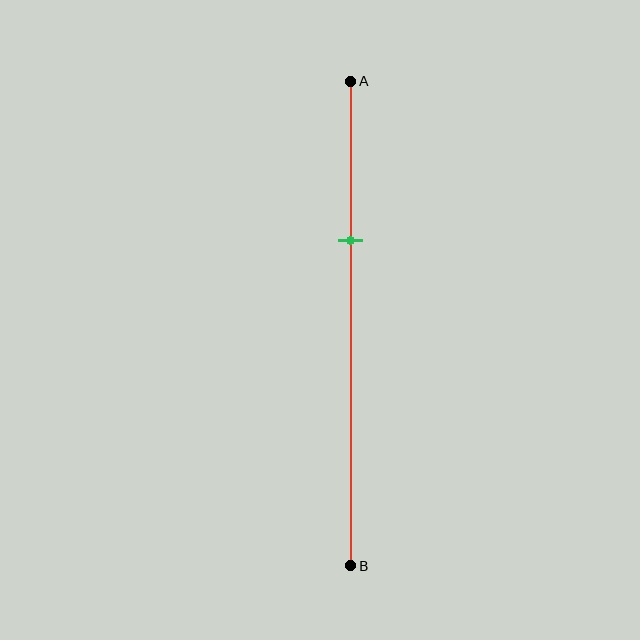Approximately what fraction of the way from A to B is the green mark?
The green mark is approximately 35% of the way from A to B.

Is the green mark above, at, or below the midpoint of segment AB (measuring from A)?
The green mark is above the midpoint of segment AB.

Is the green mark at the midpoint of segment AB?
No, the mark is at about 35% from A, not at the 50% midpoint.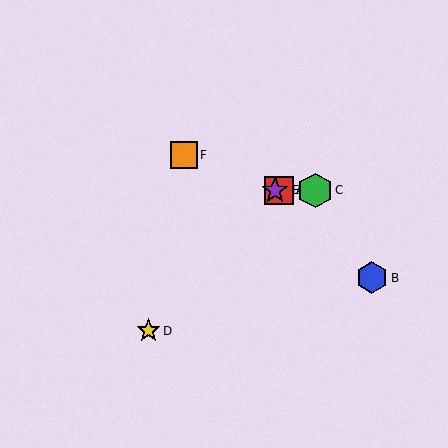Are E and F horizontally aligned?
No, E is at y≈190 and F is at y≈155.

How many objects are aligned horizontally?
3 objects (A, C, E) are aligned horizontally.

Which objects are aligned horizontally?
Objects A, C, E are aligned horizontally.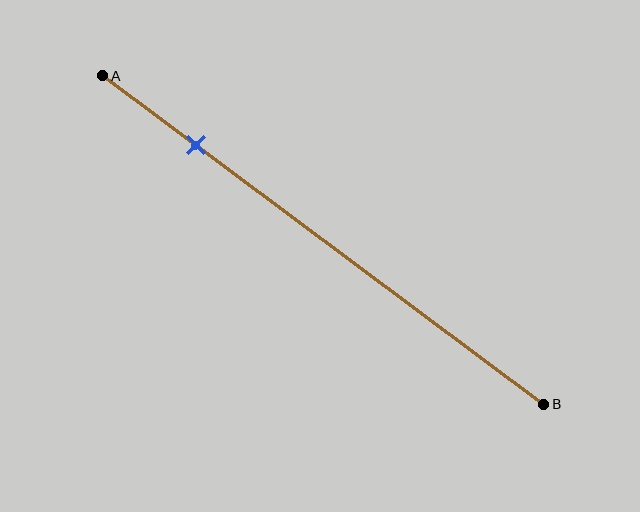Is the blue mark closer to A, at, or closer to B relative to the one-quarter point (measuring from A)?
The blue mark is closer to point A than the one-quarter point of segment AB.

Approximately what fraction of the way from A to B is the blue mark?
The blue mark is approximately 20% of the way from A to B.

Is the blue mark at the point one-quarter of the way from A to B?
No, the mark is at about 20% from A, not at the 25% one-quarter point.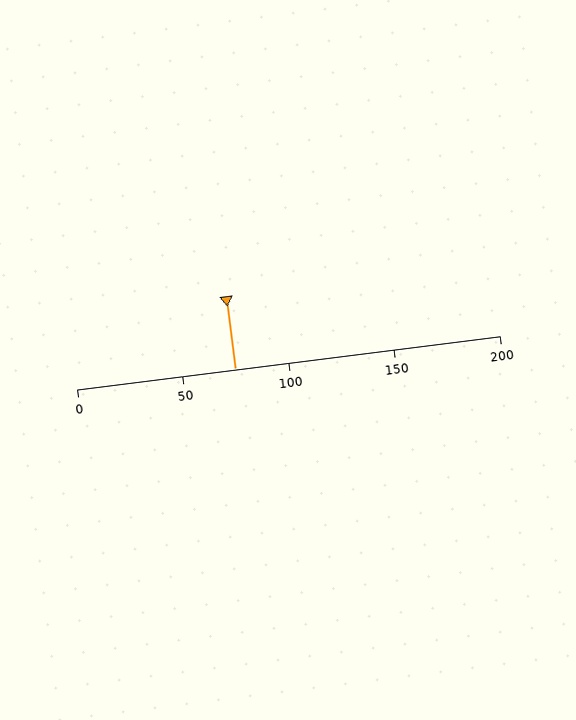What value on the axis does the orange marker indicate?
The marker indicates approximately 75.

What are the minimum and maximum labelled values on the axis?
The axis runs from 0 to 200.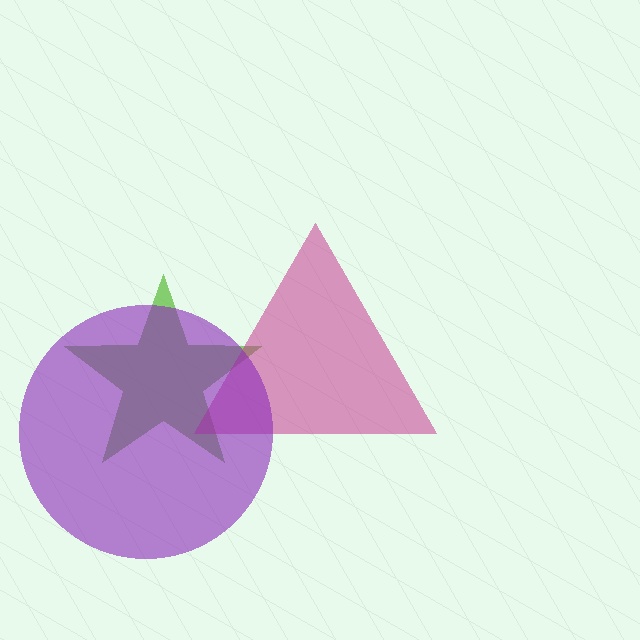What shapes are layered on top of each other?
The layered shapes are: a lime star, a magenta triangle, a purple circle.